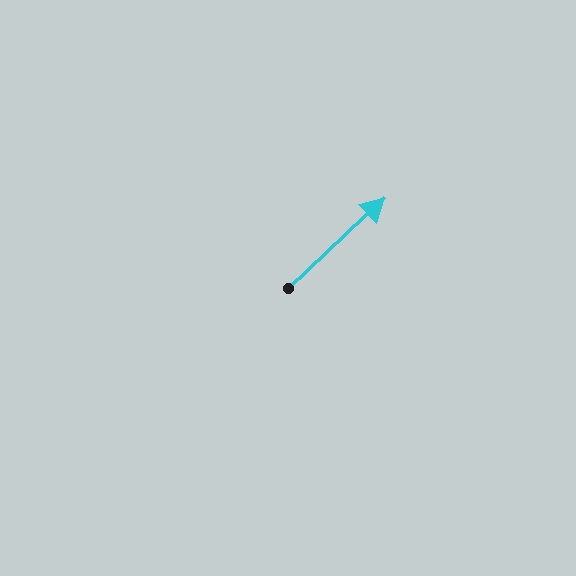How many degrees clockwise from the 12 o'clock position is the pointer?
Approximately 47 degrees.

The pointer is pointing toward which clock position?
Roughly 2 o'clock.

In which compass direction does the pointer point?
Northeast.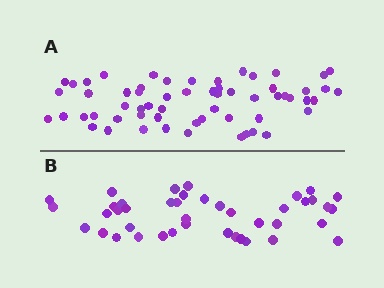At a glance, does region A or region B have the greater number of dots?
Region A (the top region) has more dots.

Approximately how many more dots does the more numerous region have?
Region A has approximately 20 more dots than region B.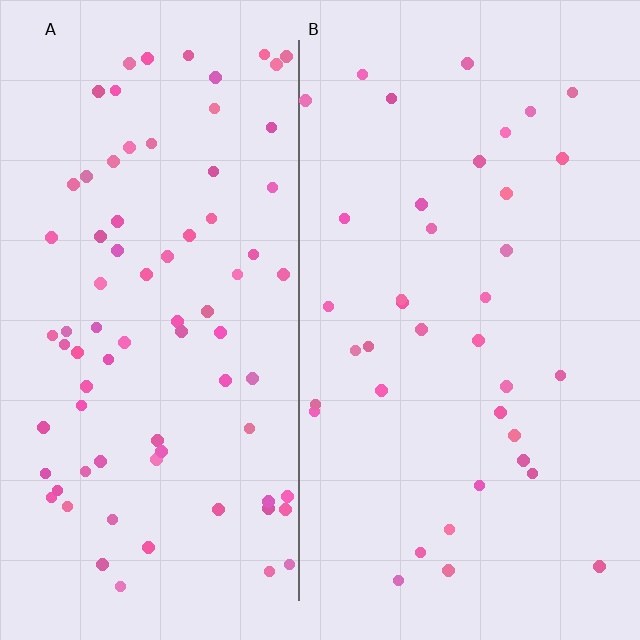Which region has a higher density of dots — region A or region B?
A (the left).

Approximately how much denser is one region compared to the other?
Approximately 2.1× — region A over region B.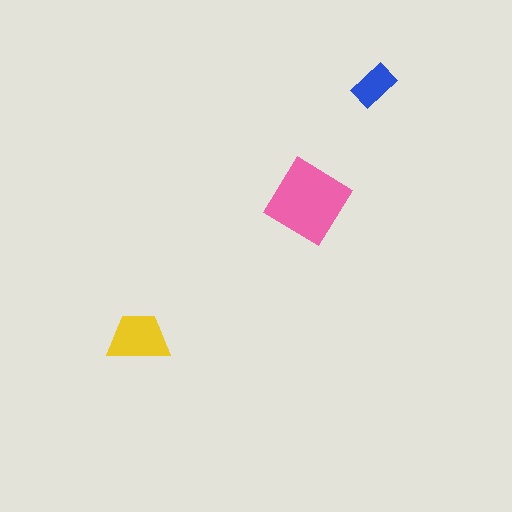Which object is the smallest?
The blue rectangle.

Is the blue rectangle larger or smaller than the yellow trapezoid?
Smaller.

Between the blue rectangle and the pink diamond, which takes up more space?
The pink diamond.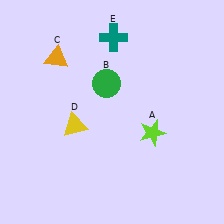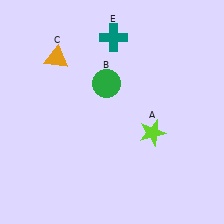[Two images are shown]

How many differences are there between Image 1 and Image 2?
There is 1 difference between the two images.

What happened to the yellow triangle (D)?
The yellow triangle (D) was removed in Image 2. It was in the bottom-left area of Image 1.